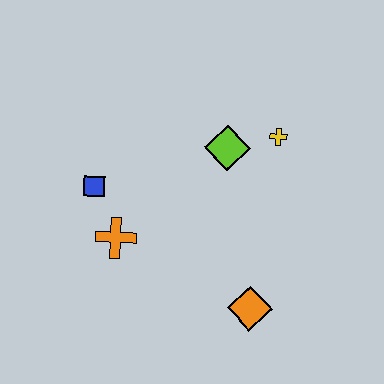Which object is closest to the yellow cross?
The lime diamond is closest to the yellow cross.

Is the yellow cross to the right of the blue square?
Yes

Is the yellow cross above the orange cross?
Yes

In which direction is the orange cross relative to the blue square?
The orange cross is below the blue square.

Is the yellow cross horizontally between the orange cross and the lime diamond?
No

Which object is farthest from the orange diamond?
The blue square is farthest from the orange diamond.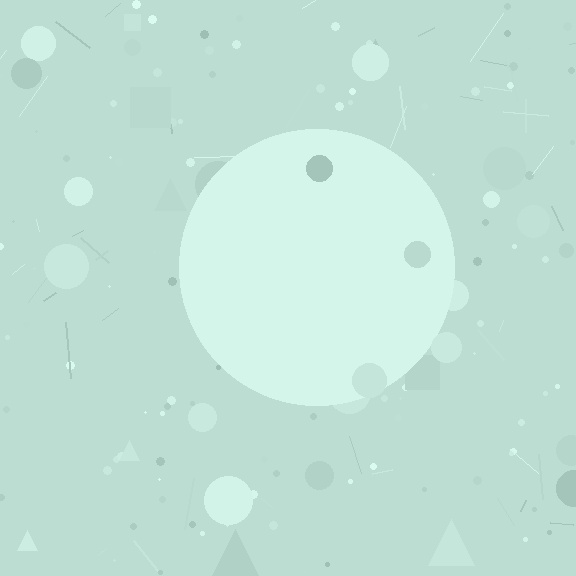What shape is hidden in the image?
A circle is hidden in the image.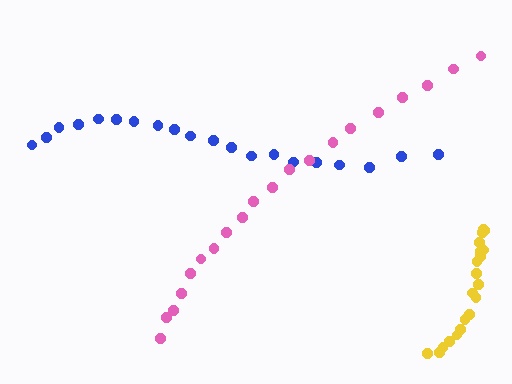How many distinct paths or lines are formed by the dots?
There are 3 distinct paths.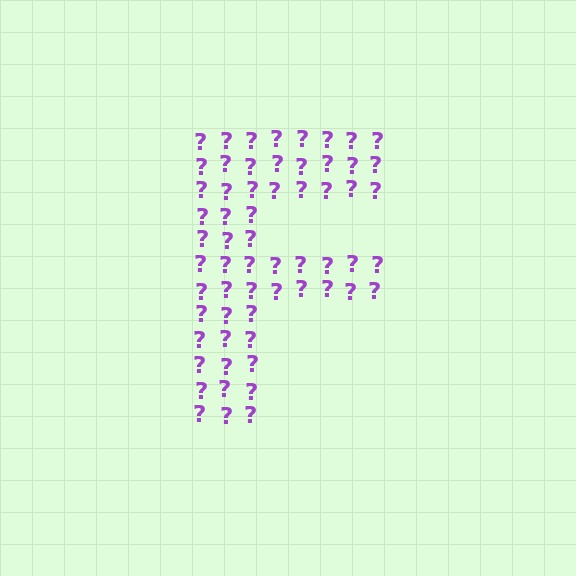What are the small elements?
The small elements are question marks.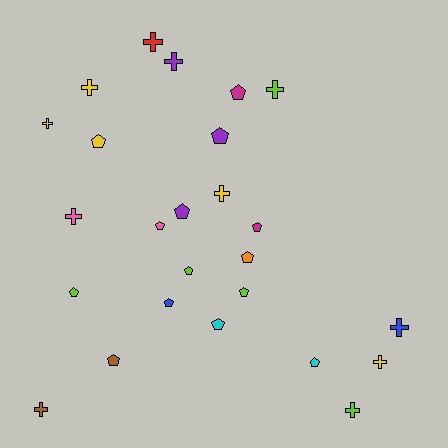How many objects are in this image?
There are 25 objects.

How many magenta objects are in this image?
There are 2 magenta objects.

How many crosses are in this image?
There are 11 crosses.